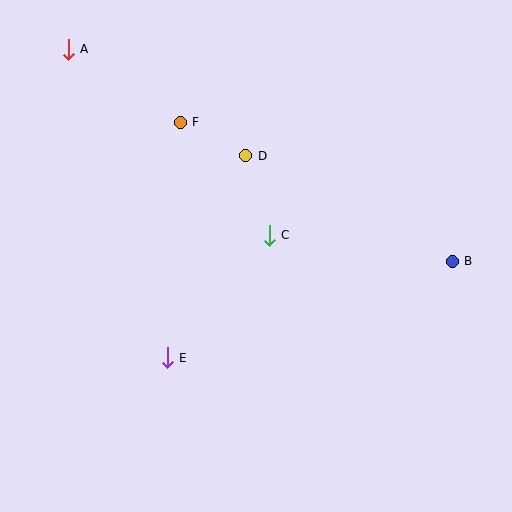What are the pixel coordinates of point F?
Point F is at (180, 122).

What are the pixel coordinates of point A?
Point A is at (68, 49).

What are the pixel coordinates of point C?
Point C is at (269, 235).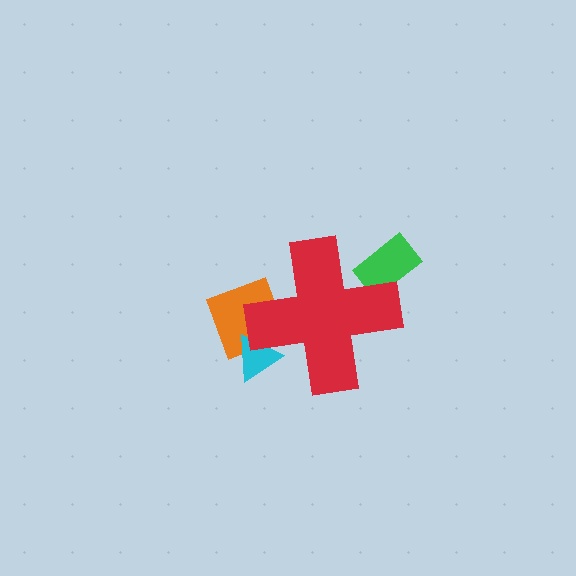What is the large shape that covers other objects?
A red cross.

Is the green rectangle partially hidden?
Yes, the green rectangle is partially hidden behind the red cross.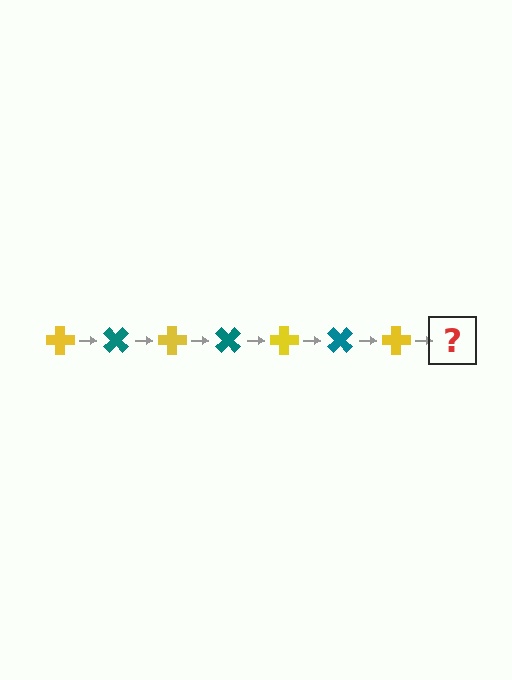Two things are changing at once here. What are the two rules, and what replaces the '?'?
The two rules are that it rotates 45 degrees each step and the color cycles through yellow and teal. The '?' should be a teal cross, rotated 315 degrees from the start.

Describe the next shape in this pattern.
It should be a teal cross, rotated 315 degrees from the start.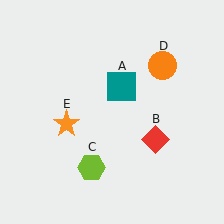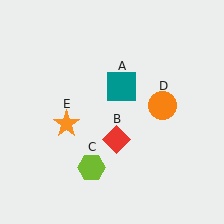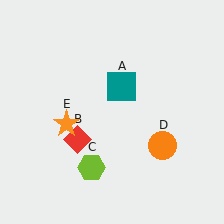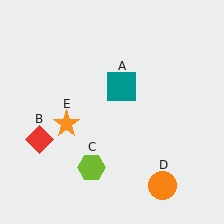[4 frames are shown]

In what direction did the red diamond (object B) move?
The red diamond (object B) moved left.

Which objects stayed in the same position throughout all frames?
Teal square (object A) and lime hexagon (object C) and orange star (object E) remained stationary.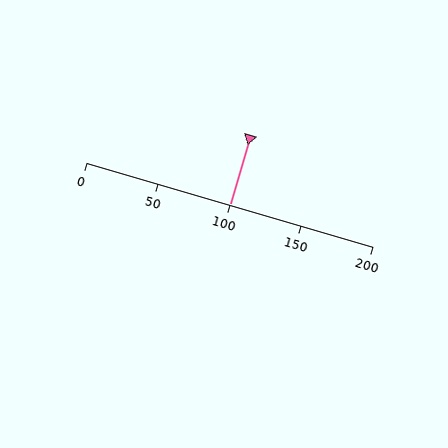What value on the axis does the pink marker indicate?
The marker indicates approximately 100.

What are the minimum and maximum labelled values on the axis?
The axis runs from 0 to 200.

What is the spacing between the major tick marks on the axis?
The major ticks are spaced 50 apart.